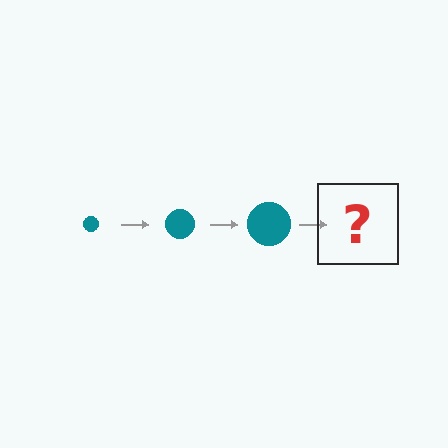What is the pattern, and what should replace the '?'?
The pattern is that the circle gets progressively larger each step. The '?' should be a teal circle, larger than the previous one.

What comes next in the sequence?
The next element should be a teal circle, larger than the previous one.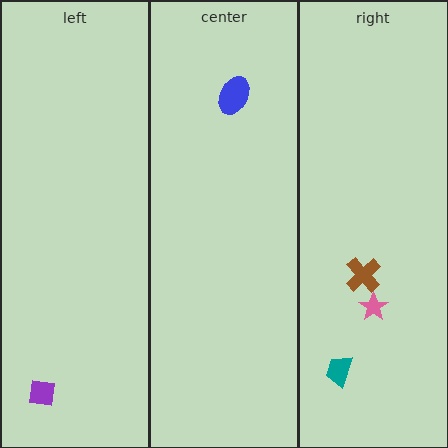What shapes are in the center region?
The blue ellipse.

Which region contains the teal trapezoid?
The right region.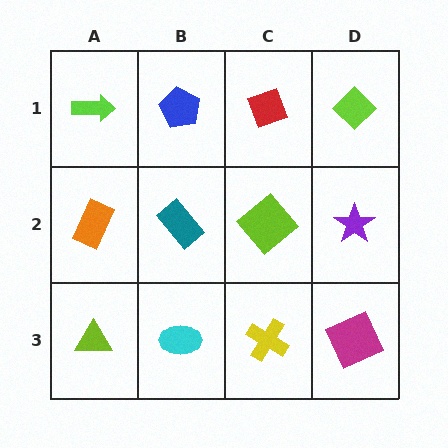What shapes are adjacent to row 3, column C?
A lime diamond (row 2, column C), a cyan ellipse (row 3, column B), a magenta square (row 3, column D).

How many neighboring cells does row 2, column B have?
4.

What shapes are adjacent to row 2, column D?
A lime diamond (row 1, column D), a magenta square (row 3, column D), a lime diamond (row 2, column C).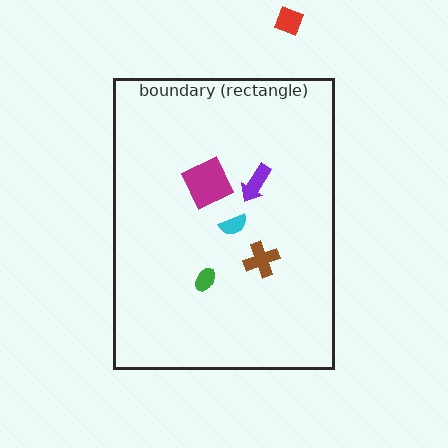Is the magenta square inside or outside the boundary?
Inside.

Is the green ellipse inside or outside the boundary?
Inside.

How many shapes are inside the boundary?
5 inside, 1 outside.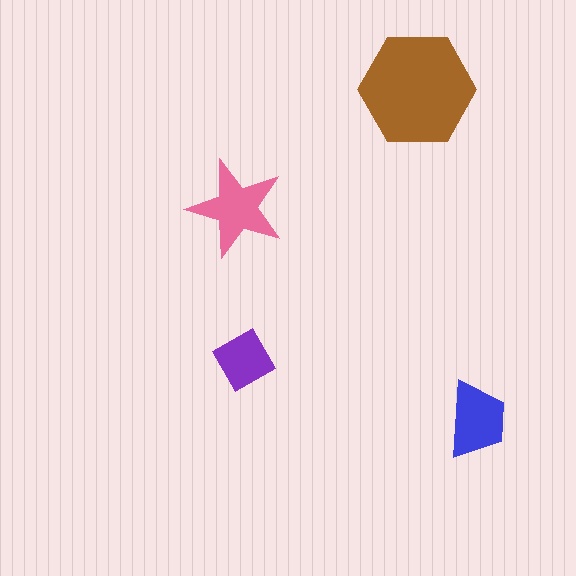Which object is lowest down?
The blue trapezoid is bottommost.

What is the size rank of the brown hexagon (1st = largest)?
1st.